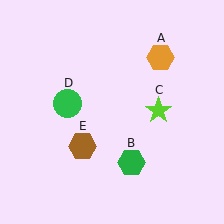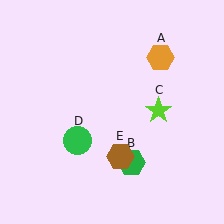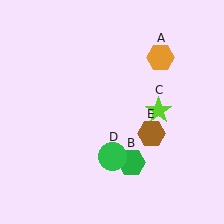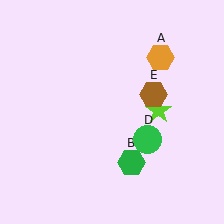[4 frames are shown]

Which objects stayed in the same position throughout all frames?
Orange hexagon (object A) and green hexagon (object B) and lime star (object C) remained stationary.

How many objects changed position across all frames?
2 objects changed position: green circle (object D), brown hexagon (object E).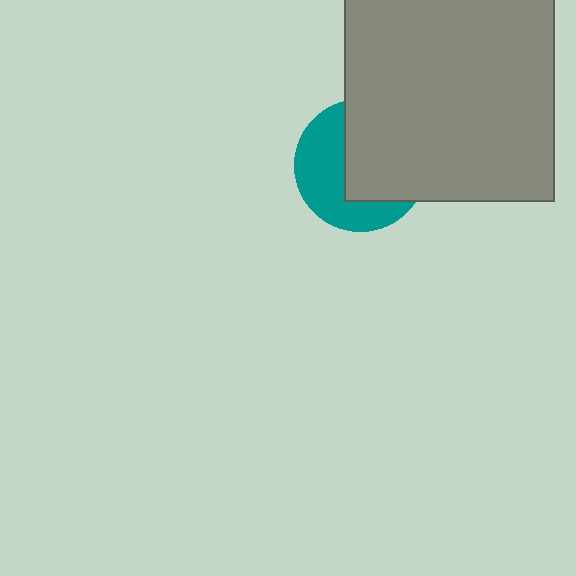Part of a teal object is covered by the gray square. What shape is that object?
It is a circle.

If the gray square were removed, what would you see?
You would see the complete teal circle.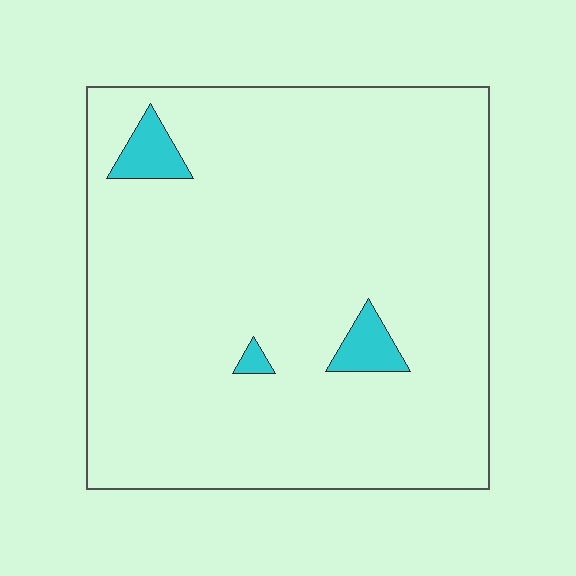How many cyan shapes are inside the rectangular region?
3.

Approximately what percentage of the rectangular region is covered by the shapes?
Approximately 5%.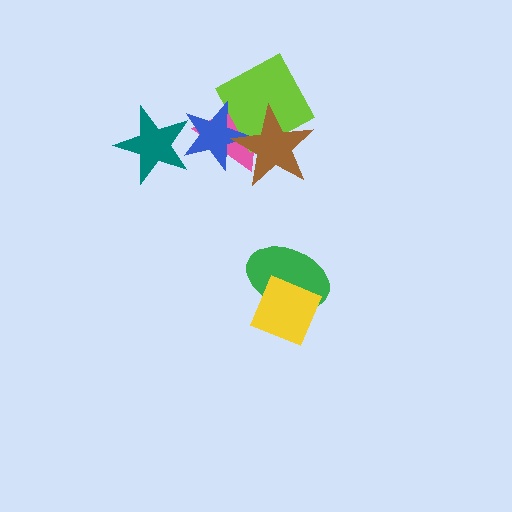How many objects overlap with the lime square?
3 objects overlap with the lime square.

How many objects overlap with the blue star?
4 objects overlap with the blue star.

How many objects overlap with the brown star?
3 objects overlap with the brown star.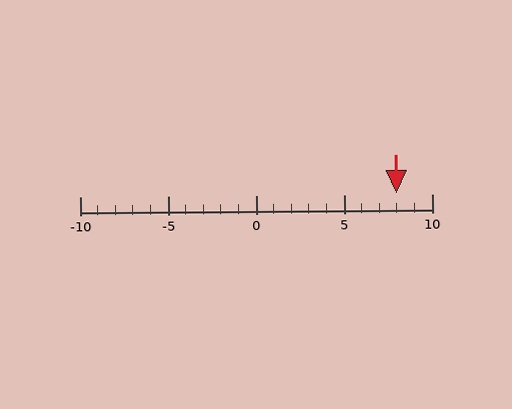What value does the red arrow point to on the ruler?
The red arrow points to approximately 8.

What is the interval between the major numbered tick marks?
The major tick marks are spaced 5 units apart.